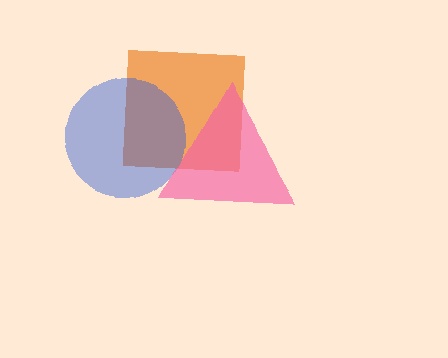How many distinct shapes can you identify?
There are 3 distinct shapes: an orange square, a blue circle, a pink triangle.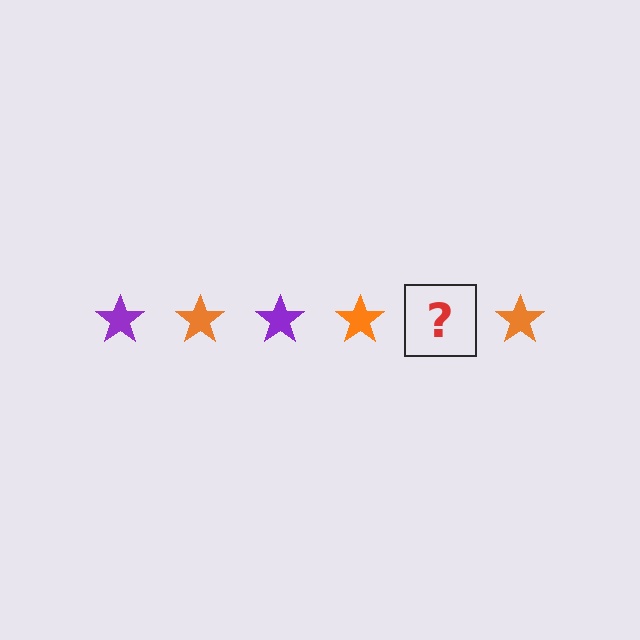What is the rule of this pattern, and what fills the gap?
The rule is that the pattern cycles through purple, orange stars. The gap should be filled with a purple star.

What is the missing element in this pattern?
The missing element is a purple star.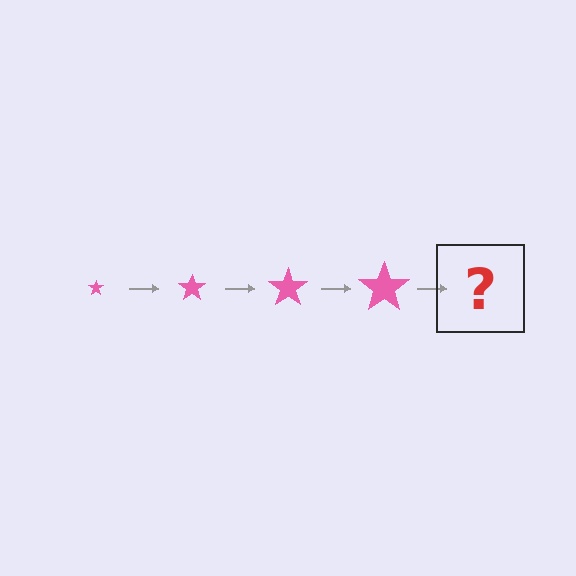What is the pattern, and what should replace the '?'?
The pattern is that the star gets progressively larger each step. The '?' should be a pink star, larger than the previous one.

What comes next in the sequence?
The next element should be a pink star, larger than the previous one.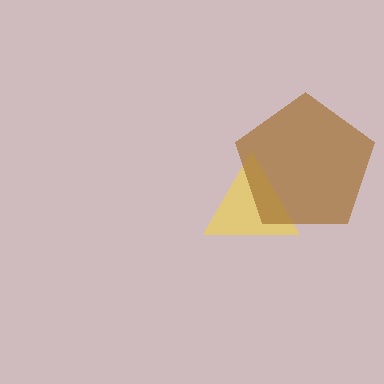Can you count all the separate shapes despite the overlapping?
Yes, there are 2 separate shapes.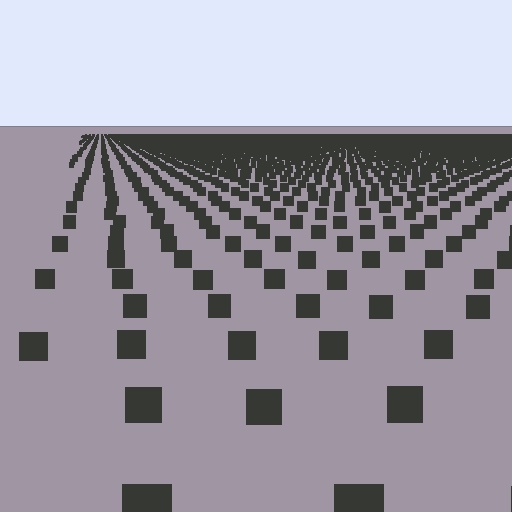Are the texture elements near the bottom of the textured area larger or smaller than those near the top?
Larger. Near the bottom, elements are closer to the viewer and appear at a bigger on-screen size.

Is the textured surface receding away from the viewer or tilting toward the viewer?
The surface is receding away from the viewer. Texture elements get smaller and denser toward the top.